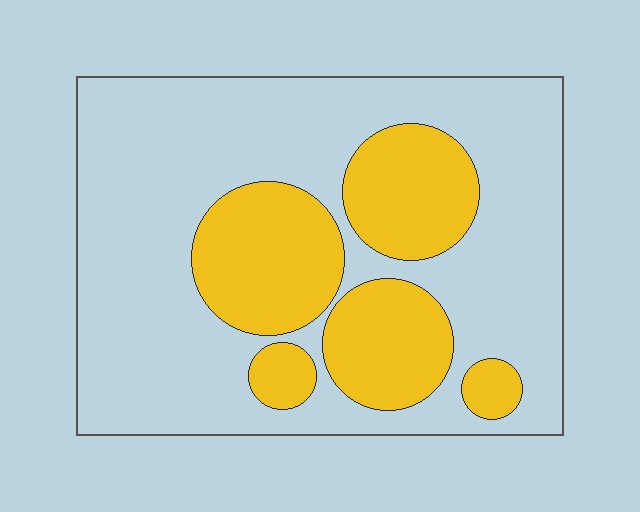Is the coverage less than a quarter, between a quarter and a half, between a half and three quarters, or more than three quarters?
Between a quarter and a half.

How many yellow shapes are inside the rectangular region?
5.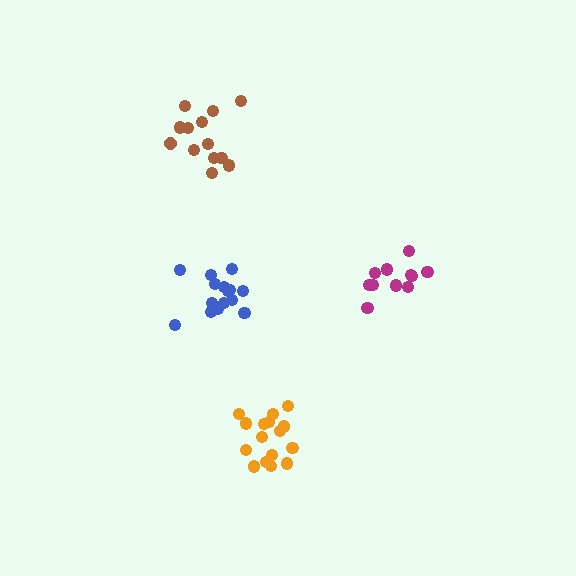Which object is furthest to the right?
The magenta cluster is rightmost.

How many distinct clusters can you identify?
There are 4 distinct clusters.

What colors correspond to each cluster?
The clusters are colored: magenta, blue, brown, orange.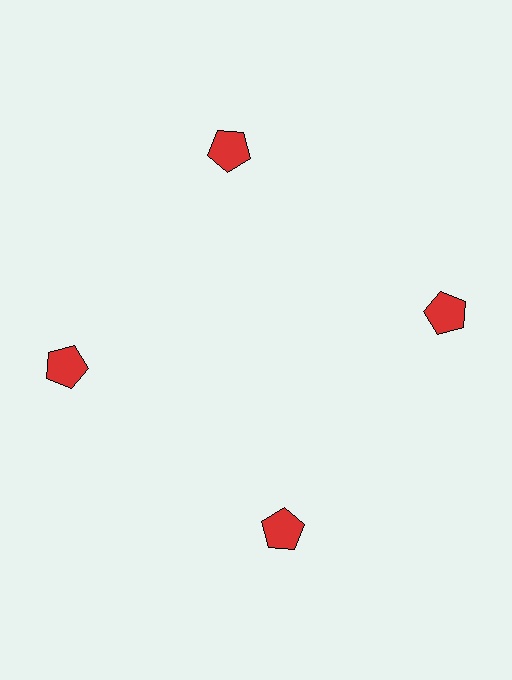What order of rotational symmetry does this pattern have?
This pattern has 4-fold rotational symmetry.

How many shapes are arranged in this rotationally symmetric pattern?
There are 4 shapes, arranged in 4 groups of 1.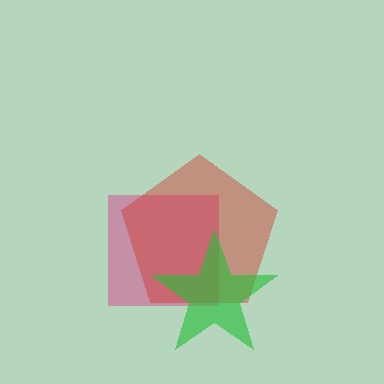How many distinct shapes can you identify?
There are 3 distinct shapes: a magenta square, a red pentagon, a green star.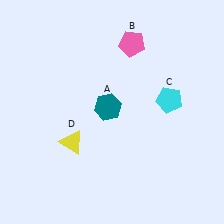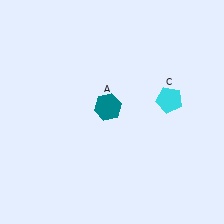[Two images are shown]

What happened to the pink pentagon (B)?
The pink pentagon (B) was removed in Image 2. It was in the top-right area of Image 1.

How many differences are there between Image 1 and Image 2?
There are 2 differences between the two images.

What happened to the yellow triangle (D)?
The yellow triangle (D) was removed in Image 2. It was in the bottom-left area of Image 1.